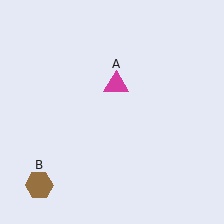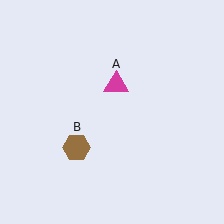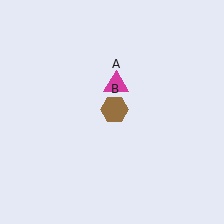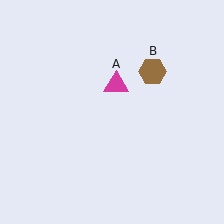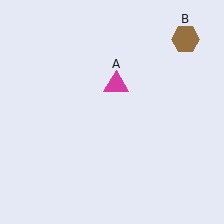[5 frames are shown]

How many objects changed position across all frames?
1 object changed position: brown hexagon (object B).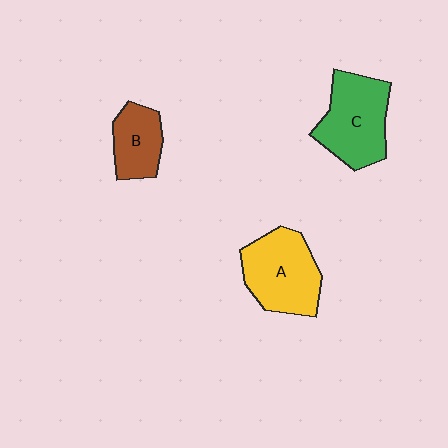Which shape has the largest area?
Shape A (yellow).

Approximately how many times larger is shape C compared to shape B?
Approximately 1.7 times.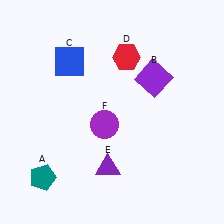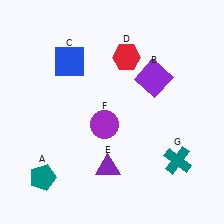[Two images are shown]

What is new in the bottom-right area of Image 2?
A teal cross (G) was added in the bottom-right area of Image 2.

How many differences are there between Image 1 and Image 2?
There is 1 difference between the two images.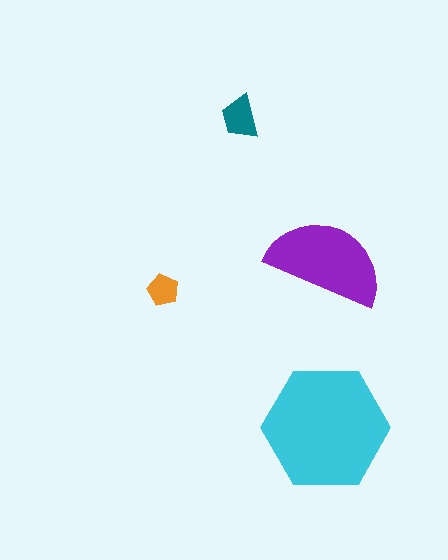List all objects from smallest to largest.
The orange pentagon, the teal trapezoid, the purple semicircle, the cyan hexagon.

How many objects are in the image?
There are 4 objects in the image.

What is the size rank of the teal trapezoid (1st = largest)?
3rd.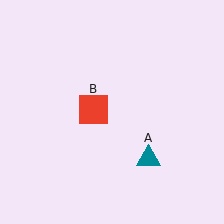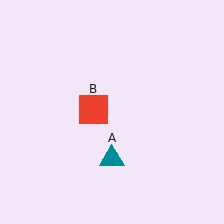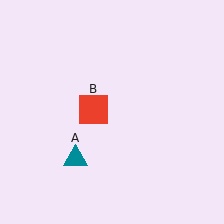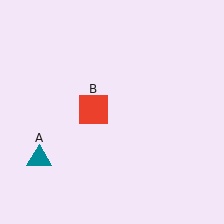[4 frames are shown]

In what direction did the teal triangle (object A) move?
The teal triangle (object A) moved left.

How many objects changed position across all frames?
1 object changed position: teal triangle (object A).